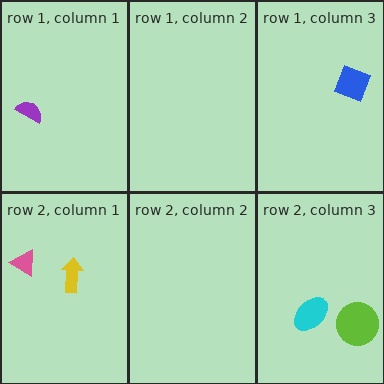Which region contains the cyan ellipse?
The row 2, column 3 region.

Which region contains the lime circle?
The row 2, column 3 region.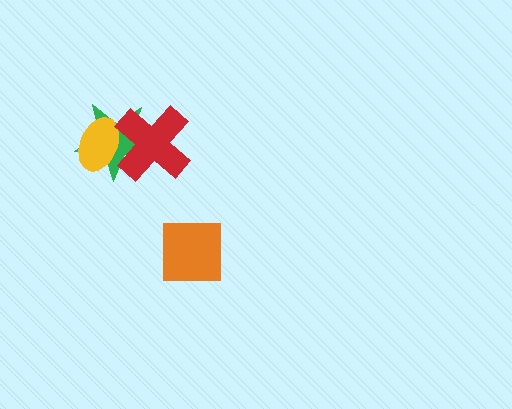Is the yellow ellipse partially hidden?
Yes, it is partially covered by another shape.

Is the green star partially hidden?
Yes, it is partially covered by another shape.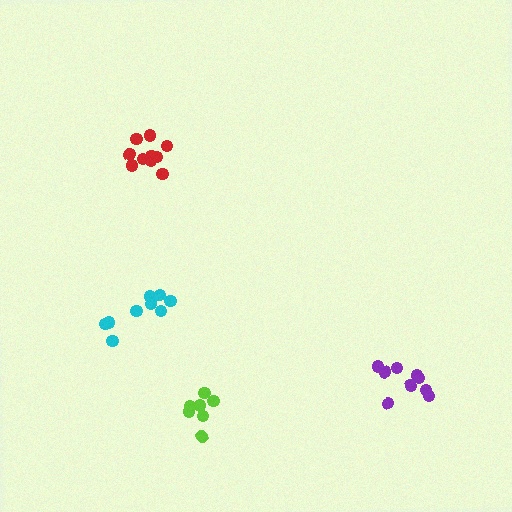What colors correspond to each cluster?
The clusters are colored: cyan, purple, red, lime.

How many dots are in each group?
Group 1: 10 dots, Group 2: 9 dots, Group 3: 10 dots, Group 4: 7 dots (36 total).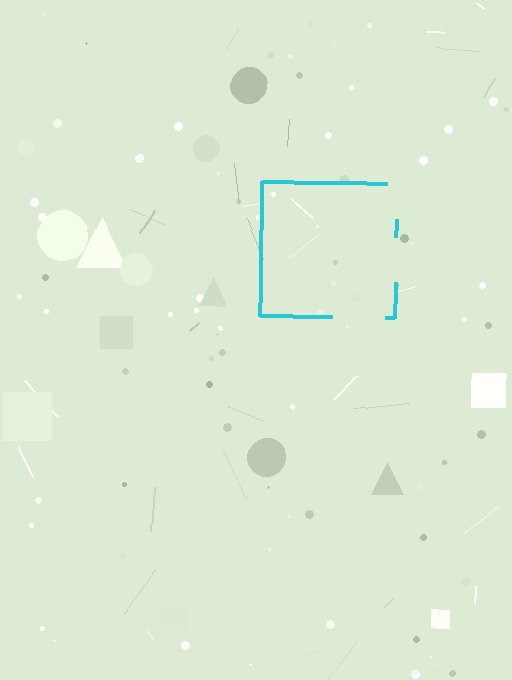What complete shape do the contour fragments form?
The contour fragments form a square.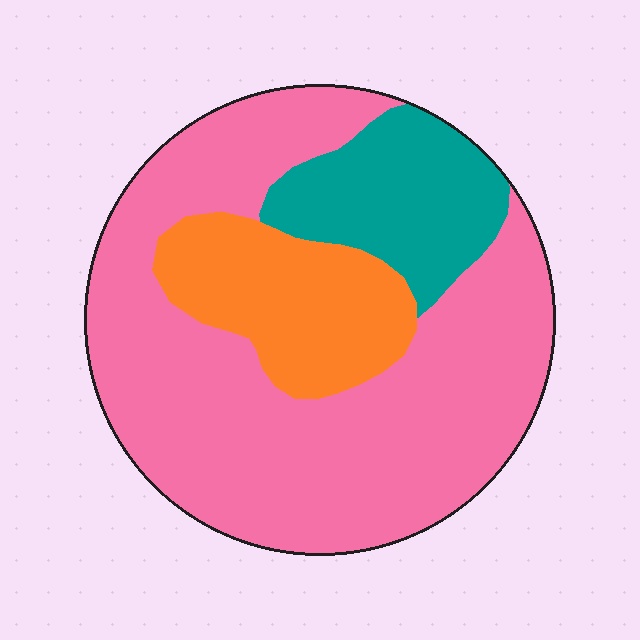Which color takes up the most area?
Pink, at roughly 65%.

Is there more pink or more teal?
Pink.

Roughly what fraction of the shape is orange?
Orange takes up about one sixth (1/6) of the shape.